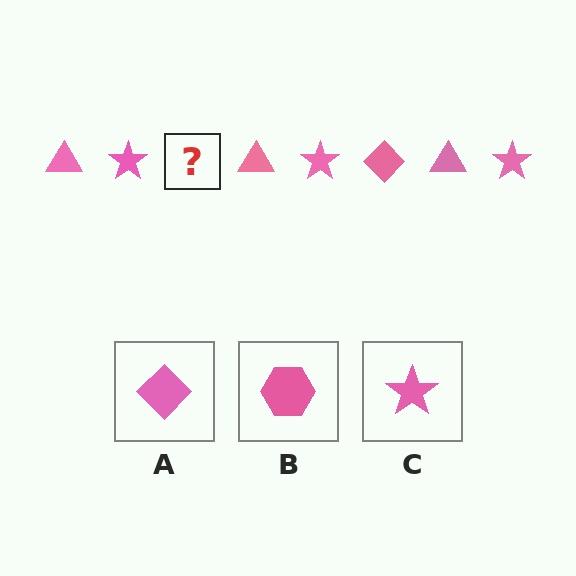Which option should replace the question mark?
Option A.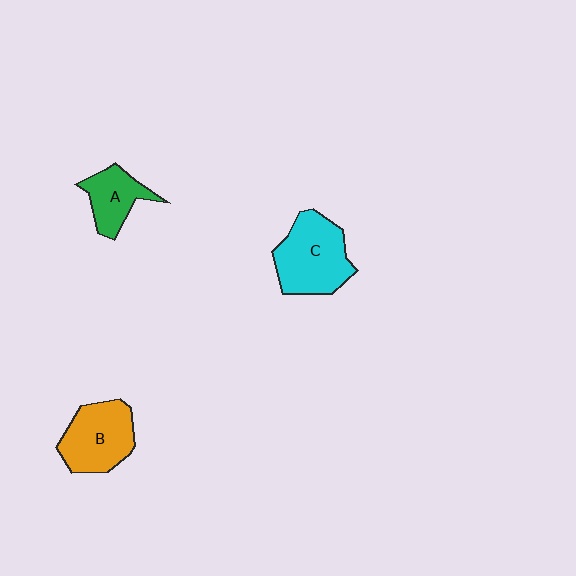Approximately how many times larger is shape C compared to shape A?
Approximately 1.7 times.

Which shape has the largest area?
Shape C (cyan).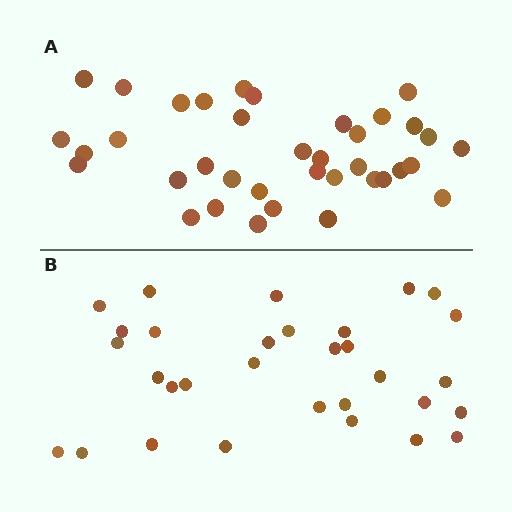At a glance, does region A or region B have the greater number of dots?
Region A (the top region) has more dots.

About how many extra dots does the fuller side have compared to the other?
Region A has about 6 more dots than region B.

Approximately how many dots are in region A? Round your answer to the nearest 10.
About 40 dots. (The exact count is 37, which rounds to 40.)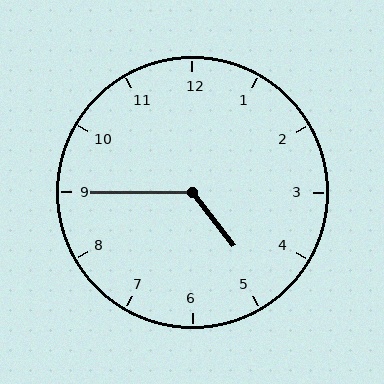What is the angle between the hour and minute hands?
Approximately 128 degrees.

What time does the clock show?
4:45.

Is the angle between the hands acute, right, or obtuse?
It is obtuse.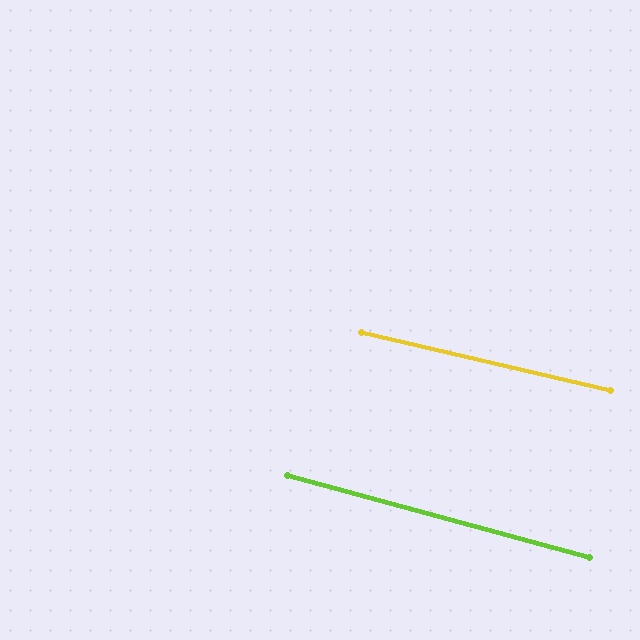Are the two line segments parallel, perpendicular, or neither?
Parallel — their directions differ by only 1.9°.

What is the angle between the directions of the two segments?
Approximately 2 degrees.